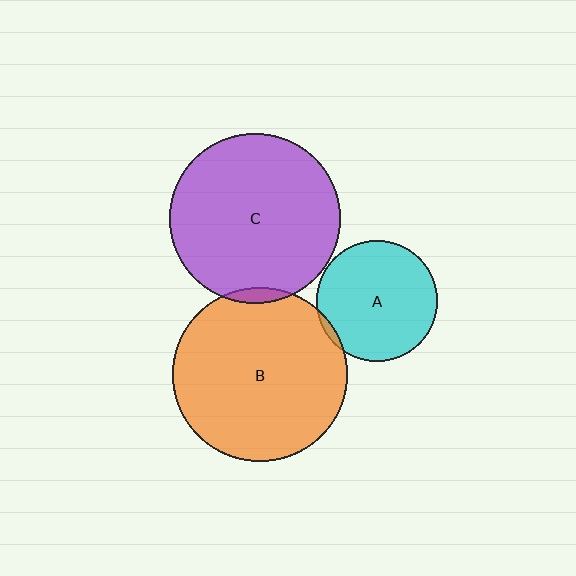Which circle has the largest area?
Circle B (orange).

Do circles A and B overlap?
Yes.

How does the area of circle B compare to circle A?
Approximately 2.1 times.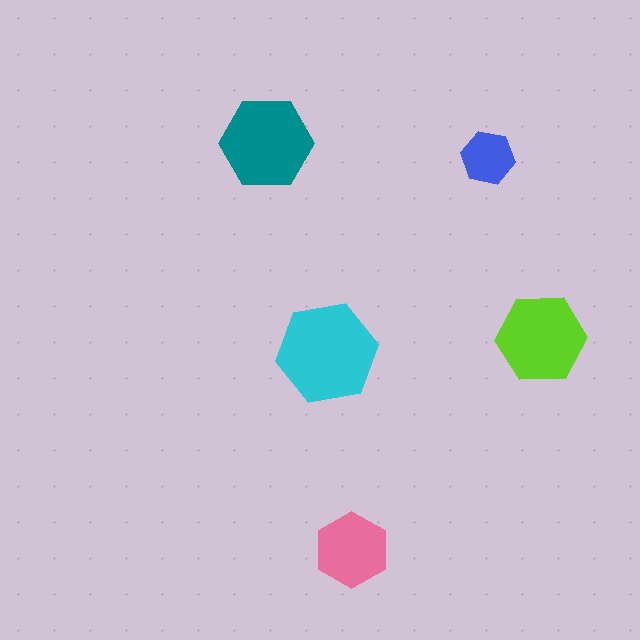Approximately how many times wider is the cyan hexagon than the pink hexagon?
About 1.5 times wider.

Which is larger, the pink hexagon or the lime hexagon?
The lime one.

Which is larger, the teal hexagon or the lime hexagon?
The teal one.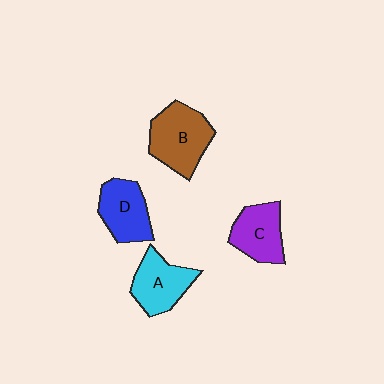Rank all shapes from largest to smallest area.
From largest to smallest: B (brown), A (cyan), D (blue), C (purple).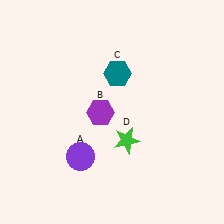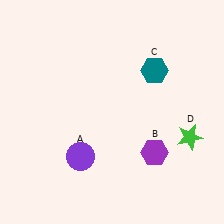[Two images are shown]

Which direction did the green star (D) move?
The green star (D) moved right.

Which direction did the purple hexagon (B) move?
The purple hexagon (B) moved right.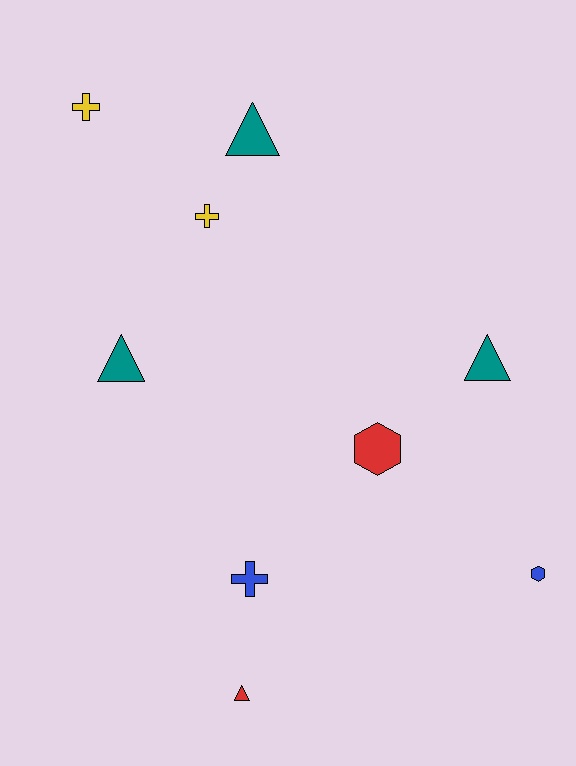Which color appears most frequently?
Teal, with 3 objects.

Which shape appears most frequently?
Triangle, with 4 objects.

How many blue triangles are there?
There are no blue triangles.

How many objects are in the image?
There are 9 objects.